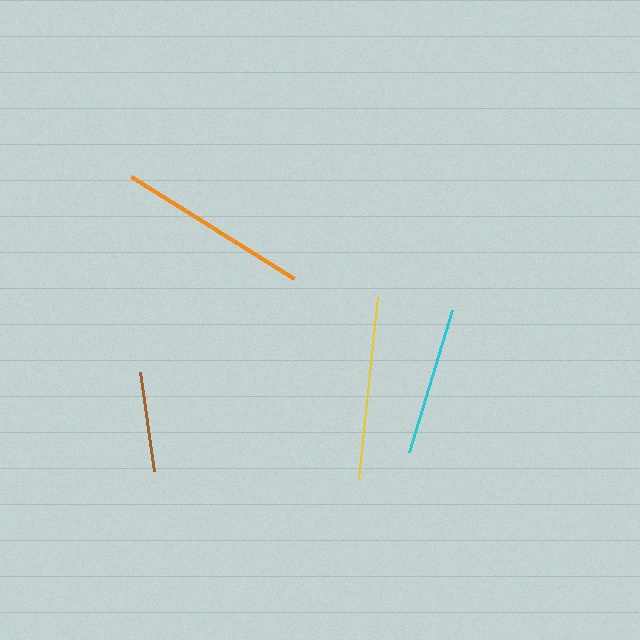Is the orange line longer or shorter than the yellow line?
The orange line is longer than the yellow line.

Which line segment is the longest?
The orange line is the longest at approximately 192 pixels.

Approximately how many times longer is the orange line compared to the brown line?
The orange line is approximately 1.9 times the length of the brown line.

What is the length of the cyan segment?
The cyan segment is approximately 148 pixels long.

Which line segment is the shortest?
The brown line is the shortest at approximately 100 pixels.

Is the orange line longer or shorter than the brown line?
The orange line is longer than the brown line.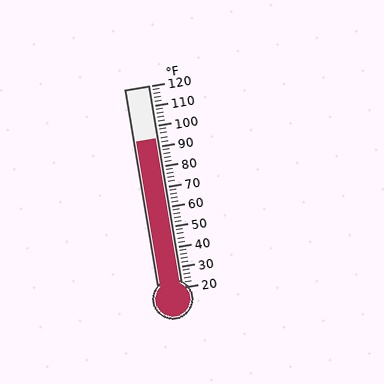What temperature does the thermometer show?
The thermometer shows approximately 94°F.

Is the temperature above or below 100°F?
The temperature is below 100°F.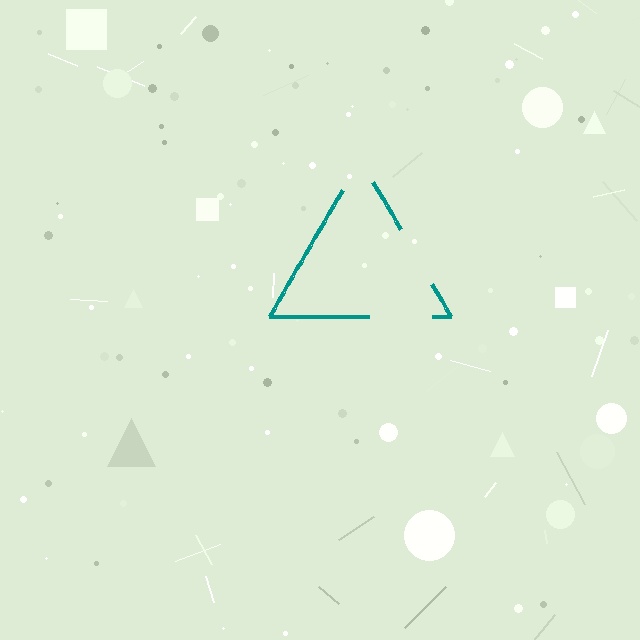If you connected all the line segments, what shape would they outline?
They would outline a triangle.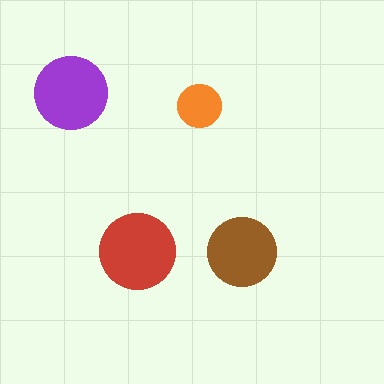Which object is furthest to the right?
The brown circle is rightmost.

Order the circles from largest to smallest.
the red one, the purple one, the brown one, the orange one.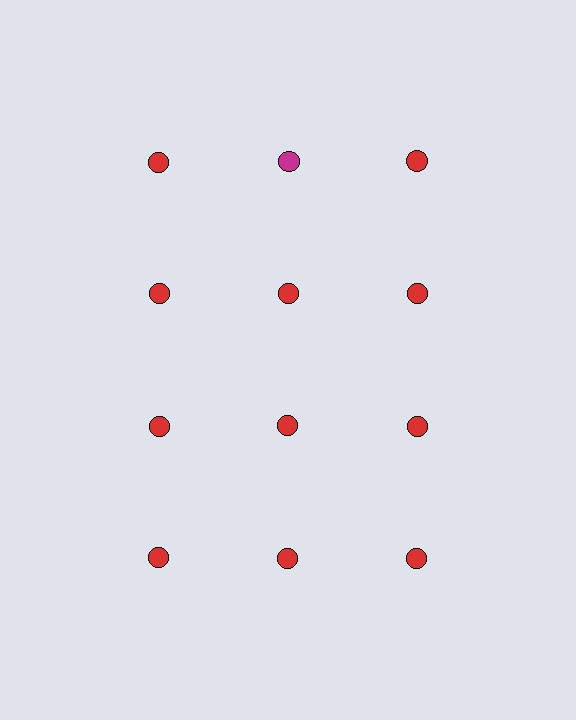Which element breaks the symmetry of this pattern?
The magenta circle in the top row, second from left column breaks the symmetry. All other shapes are red circles.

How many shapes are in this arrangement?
There are 12 shapes arranged in a grid pattern.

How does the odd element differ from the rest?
It has a different color: magenta instead of red.